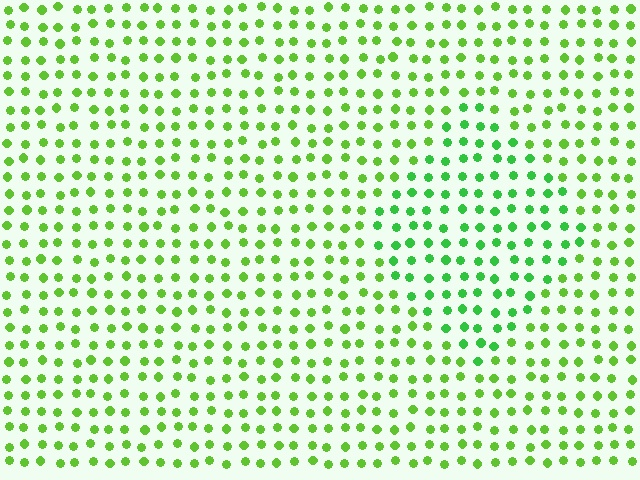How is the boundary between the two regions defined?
The boundary is defined purely by a slight shift in hue (about 25 degrees). Spacing, size, and orientation are identical on both sides.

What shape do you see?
I see a diamond.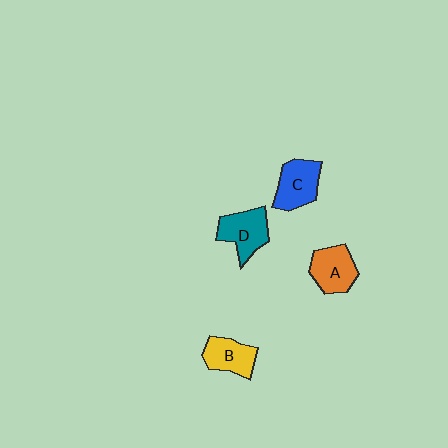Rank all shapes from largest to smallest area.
From largest to smallest: D (teal), C (blue), A (orange), B (yellow).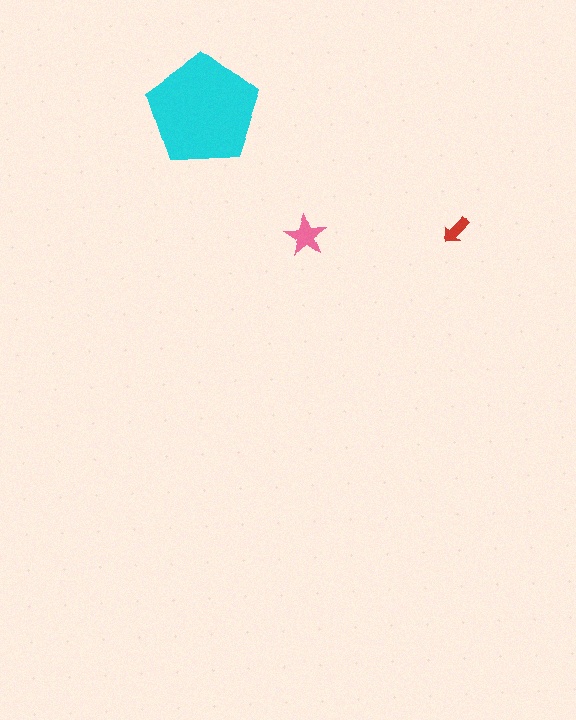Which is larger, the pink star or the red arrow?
The pink star.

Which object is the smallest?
The red arrow.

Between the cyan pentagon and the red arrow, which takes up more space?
The cyan pentagon.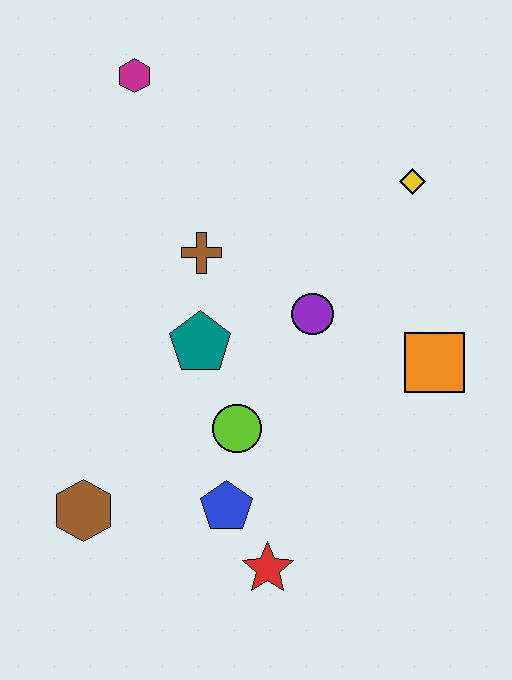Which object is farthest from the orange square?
The magenta hexagon is farthest from the orange square.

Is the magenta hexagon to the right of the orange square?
No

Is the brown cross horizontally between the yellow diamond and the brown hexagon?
Yes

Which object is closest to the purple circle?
The teal pentagon is closest to the purple circle.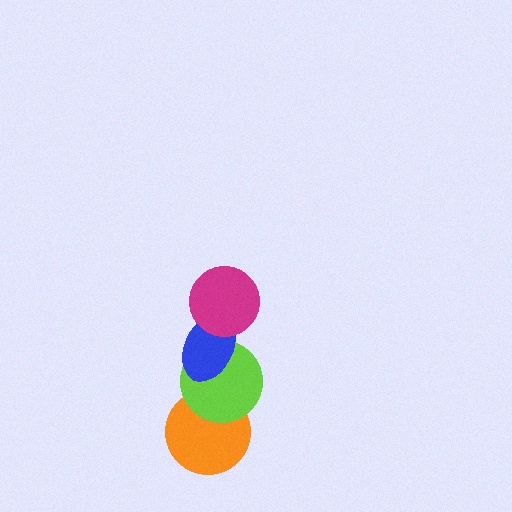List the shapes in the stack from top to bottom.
From top to bottom: the magenta circle, the blue ellipse, the lime circle, the orange circle.